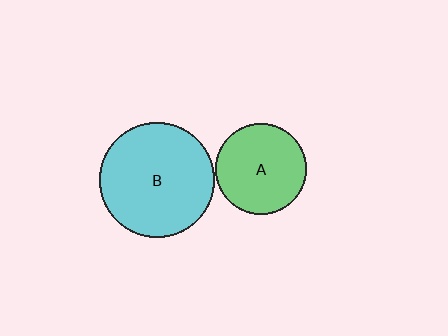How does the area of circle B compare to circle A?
Approximately 1.6 times.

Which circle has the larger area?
Circle B (cyan).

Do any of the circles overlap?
No, none of the circles overlap.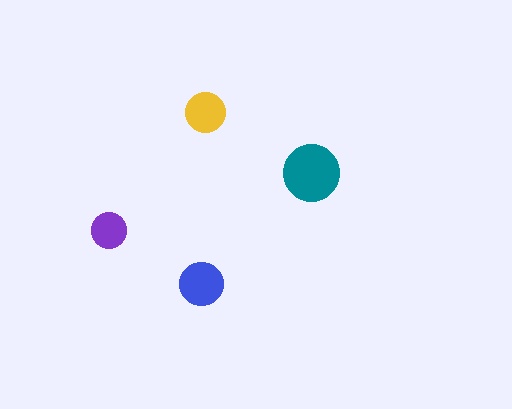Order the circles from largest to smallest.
the teal one, the blue one, the yellow one, the purple one.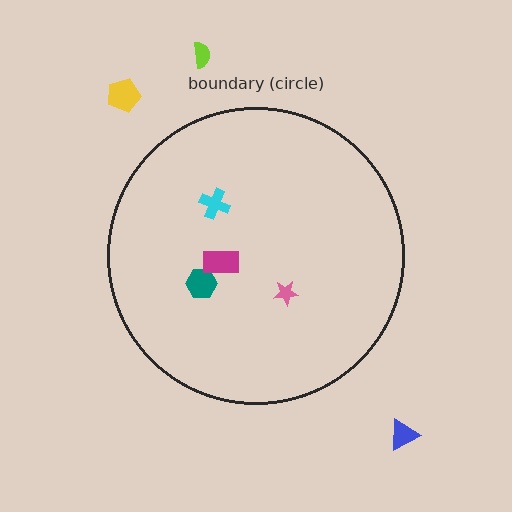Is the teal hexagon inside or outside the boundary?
Inside.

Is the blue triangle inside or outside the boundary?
Outside.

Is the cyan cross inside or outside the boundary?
Inside.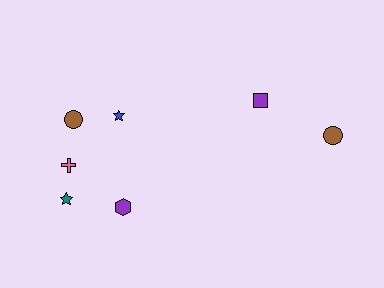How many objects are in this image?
There are 7 objects.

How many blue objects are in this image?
There is 1 blue object.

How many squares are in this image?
There is 1 square.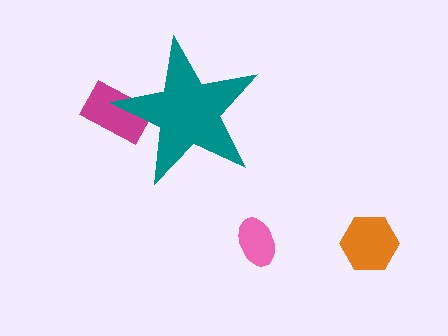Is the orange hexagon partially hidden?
No, the orange hexagon is fully visible.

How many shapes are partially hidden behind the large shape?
1 shape is partially hidden.